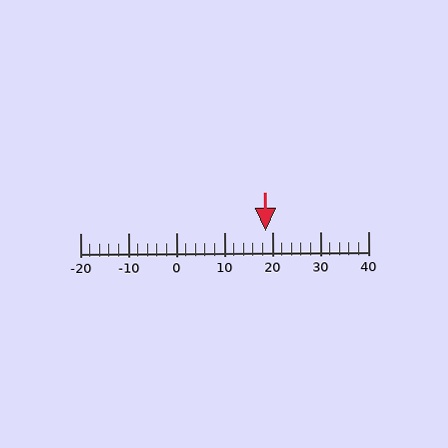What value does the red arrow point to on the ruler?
The red arrow points to approximately 19.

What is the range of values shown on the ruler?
The ruler shows values from -20 to 40.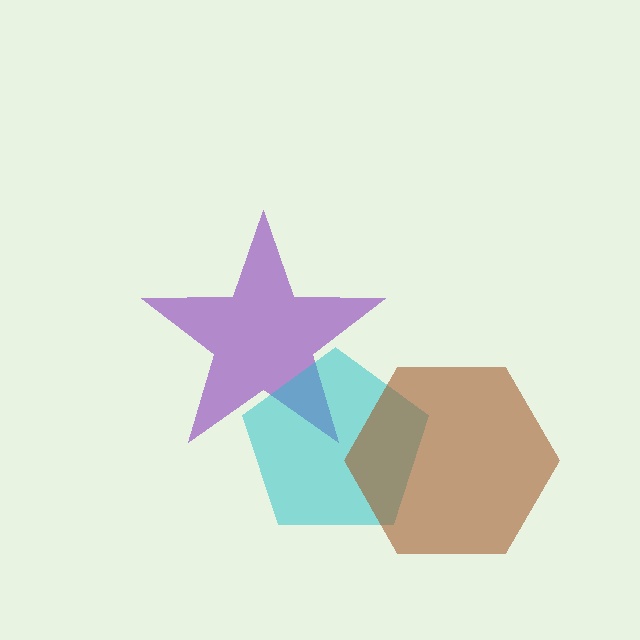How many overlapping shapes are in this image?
There are 3 overlapping shapes in the image.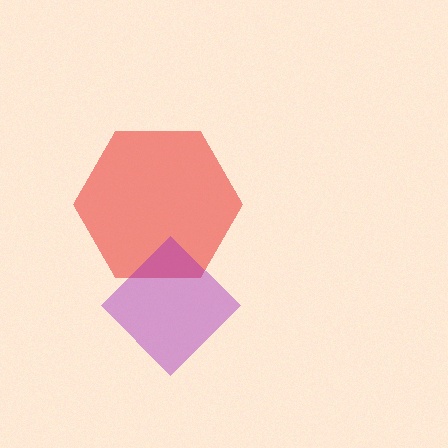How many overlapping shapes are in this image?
There are 2 overlapping shapes in the image.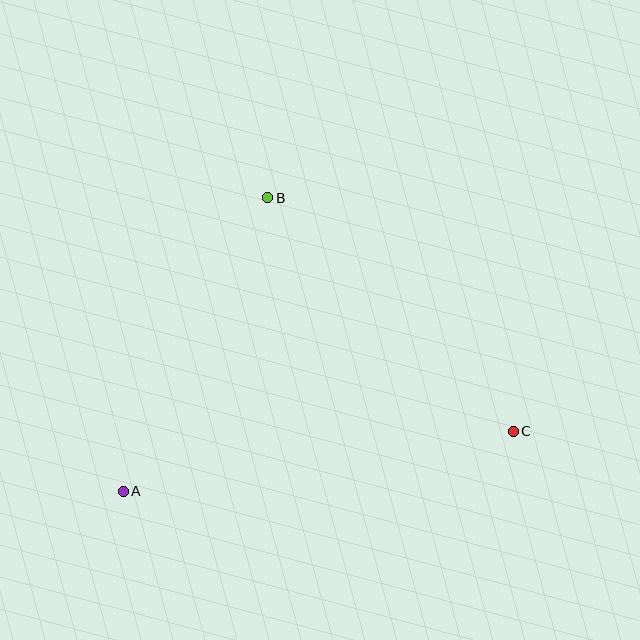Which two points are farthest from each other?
Points A and C are farthest from each other.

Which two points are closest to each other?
Points A and B are closest to each other.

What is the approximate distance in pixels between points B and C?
The distance between B and C is approximately 339 pixels.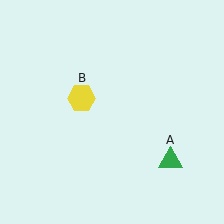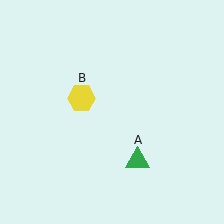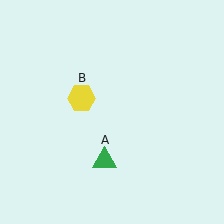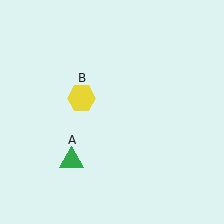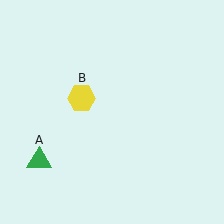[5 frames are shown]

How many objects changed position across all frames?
1 object changed position: green triangle (object A).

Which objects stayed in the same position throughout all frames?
Yellow hexagon (object B) remained stationary.